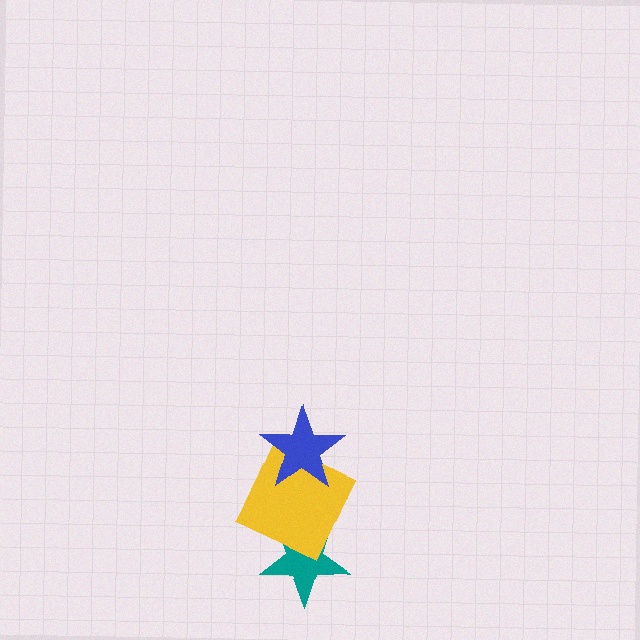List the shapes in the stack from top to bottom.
From top to bottom: the blue star, the yellow square, the teal star.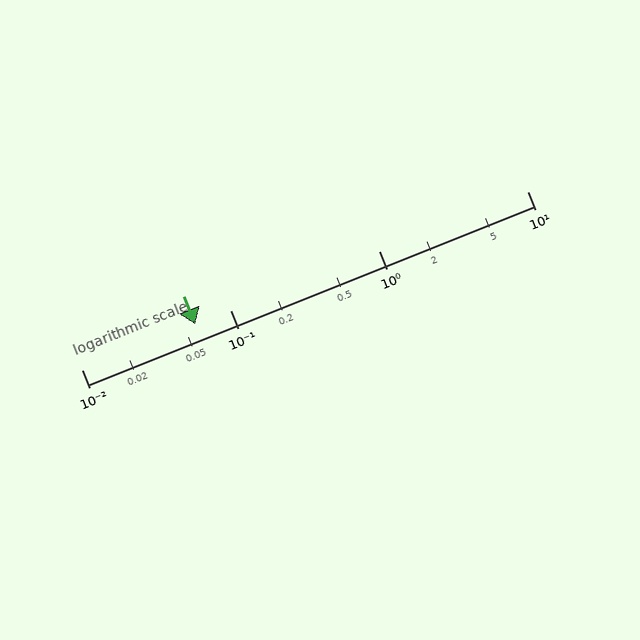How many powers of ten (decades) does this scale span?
The scale spans 3 decades, from 0.01 to 10.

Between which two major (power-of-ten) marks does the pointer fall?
The pointer is between 0.01 and 0.1.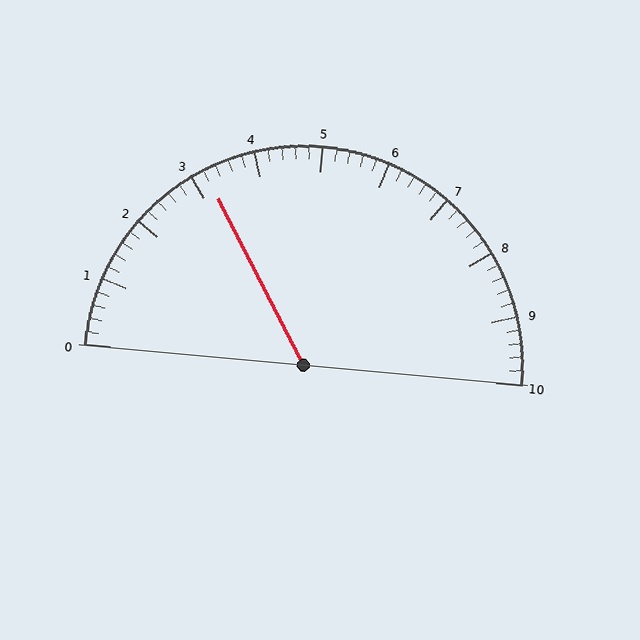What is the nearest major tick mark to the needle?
The nearest major tick mark is 3.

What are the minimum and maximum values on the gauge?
The gauge ranges from 0 to 10.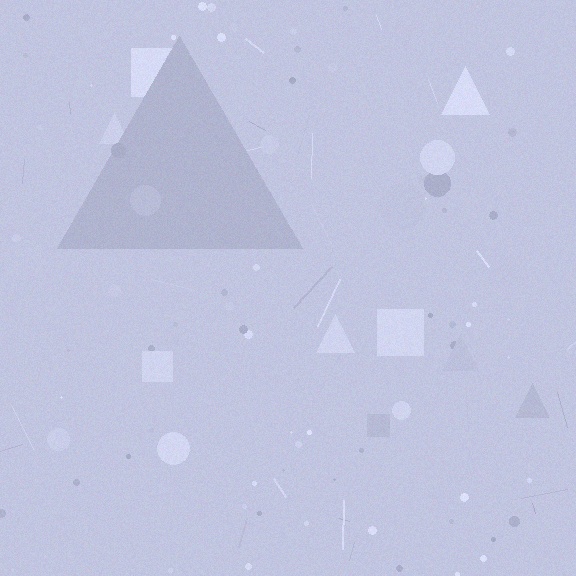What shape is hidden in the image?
A triangle is hidden in the image.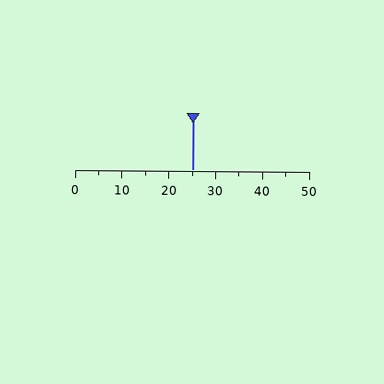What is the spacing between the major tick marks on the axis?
The major ticks are spaced 10 apart.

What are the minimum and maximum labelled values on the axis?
The axis runs from 0 to 50.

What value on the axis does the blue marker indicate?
The marker indicates approximately 25.